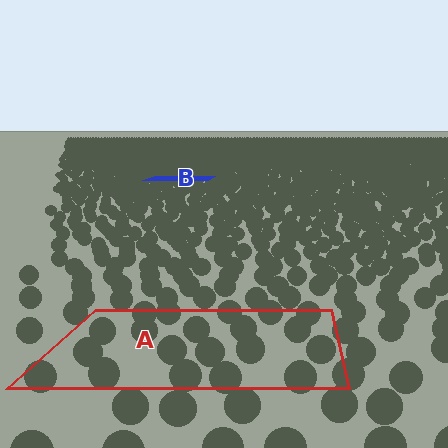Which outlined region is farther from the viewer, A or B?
Region B is farther from the viewer — the texture elements inside it appear smaller and more densely packed.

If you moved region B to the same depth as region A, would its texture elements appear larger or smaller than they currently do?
They would appear larger. At a closer depth, the same texture elements are projected at a bigger on-screen size.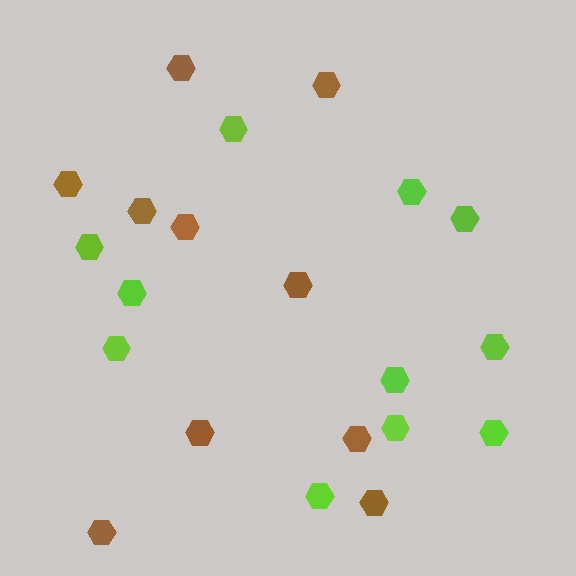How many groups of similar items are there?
There are 2 groups: one group of lime hexagons (11) and one group of brown hexagons (10).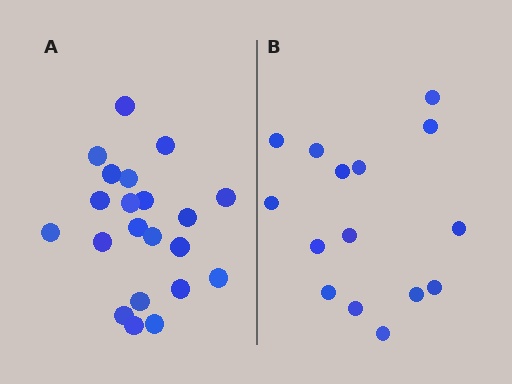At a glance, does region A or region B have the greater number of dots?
Region A (the left region) has more dots.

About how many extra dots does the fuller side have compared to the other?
Region A has about 6 more dots than region B.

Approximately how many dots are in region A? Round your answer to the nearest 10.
About 20 dots. (The exact count is 21, which rounds to 20.)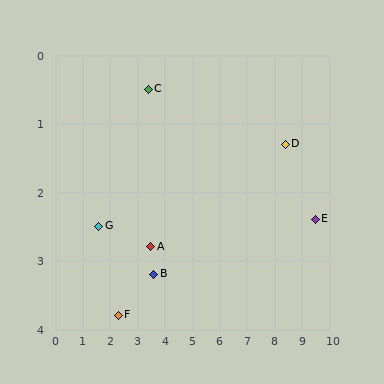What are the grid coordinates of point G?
Point G is at approximately (1.6, 2.5).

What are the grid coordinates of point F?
Point F is at approximately (2.3, 3.8).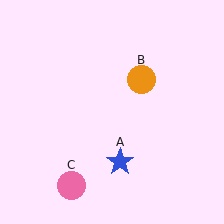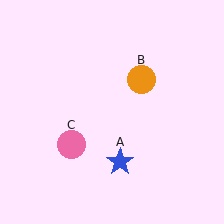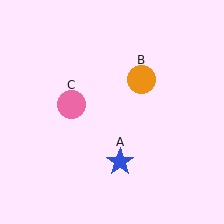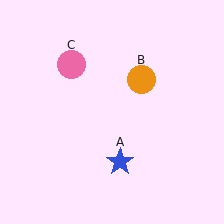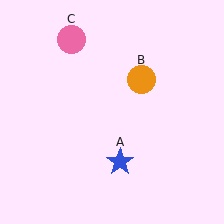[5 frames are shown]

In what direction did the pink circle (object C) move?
The pink circle (object C) moved up.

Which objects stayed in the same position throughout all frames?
Blue star (object A) and orange circle (object B) remained stationary.